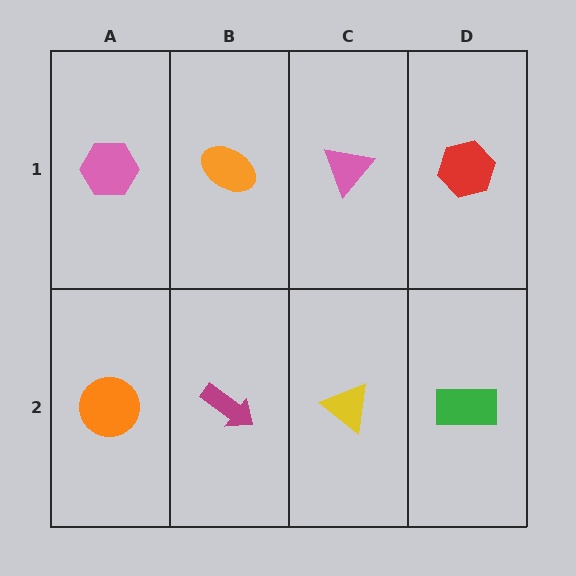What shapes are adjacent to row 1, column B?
A magenta arrow (row 2, column B), a pink hexagon (row 1, column A), a pink triangle (row 1, column C).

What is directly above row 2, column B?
An orange ellipse.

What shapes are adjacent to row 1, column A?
An orange circle (row 2, column A), an orange ellipse (row 1, column B).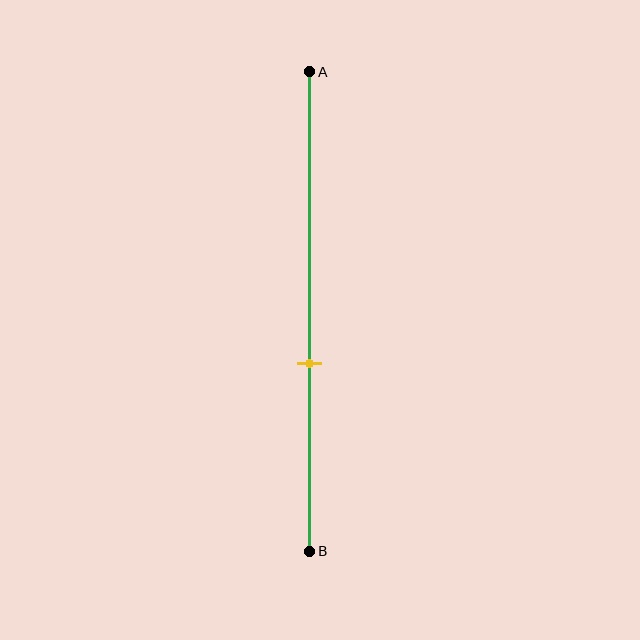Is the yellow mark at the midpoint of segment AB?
No, the mark is at about 60% from A, not at the 50% midpoint.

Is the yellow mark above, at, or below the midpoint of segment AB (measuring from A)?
The yellow mark is below the midpoint of segment AB.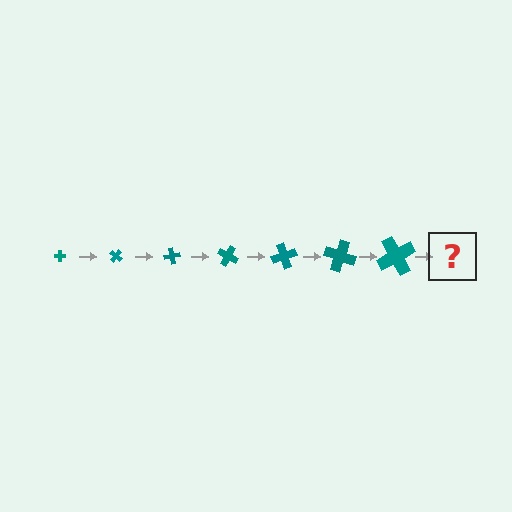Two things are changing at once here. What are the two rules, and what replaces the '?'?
The two rules are that the cross grows larger each step and it rotates 40 degrees each step. The '?' should be a cross, larger than the previous one and rotated 280 degrees from the start.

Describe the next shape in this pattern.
It should be a cross, larger than the previous one and rotated 280 degrees from the start.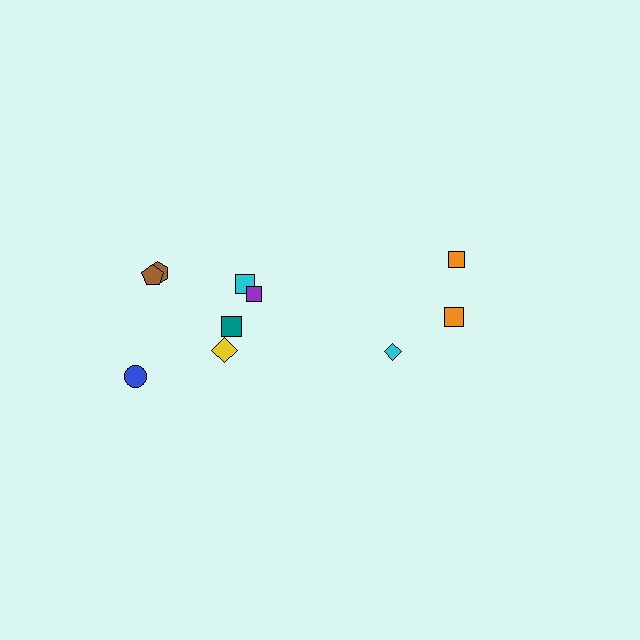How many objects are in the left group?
There are 7 objects.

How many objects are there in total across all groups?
There are 10 objects.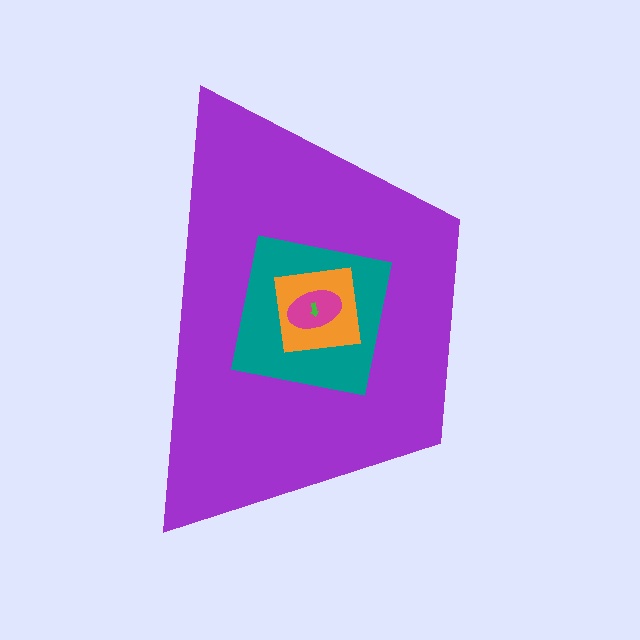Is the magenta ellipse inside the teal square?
Yes.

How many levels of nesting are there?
5.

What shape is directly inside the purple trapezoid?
The teal square.